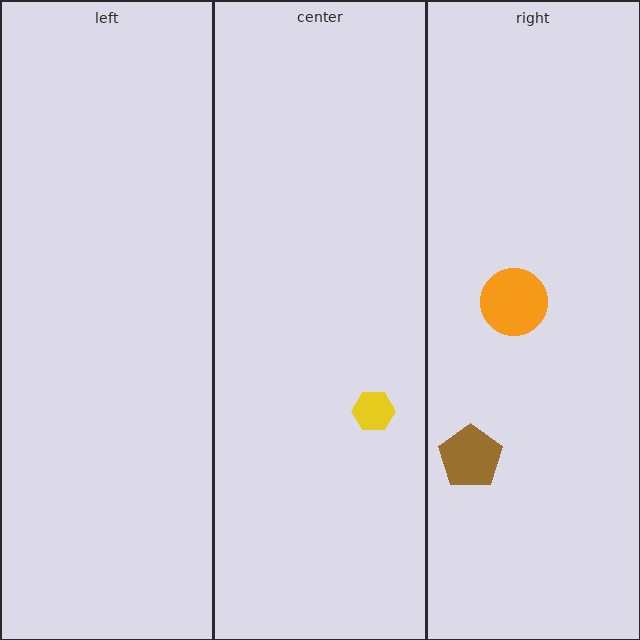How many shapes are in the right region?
2.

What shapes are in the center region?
The yellow hexagon.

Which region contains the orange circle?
The right region.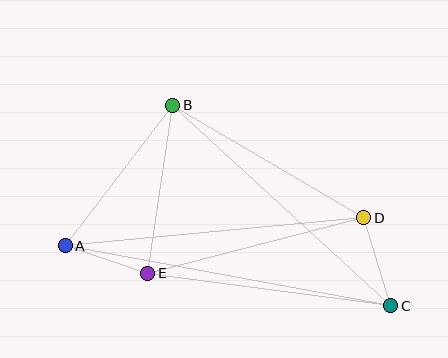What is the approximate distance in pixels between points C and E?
The distance between C and E is approximately 245 pixels.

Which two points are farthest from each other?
Points A and C are farthest from each other.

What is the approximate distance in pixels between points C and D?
The distance between C and D is approximately 92 pixels.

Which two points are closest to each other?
Points A and E are closest to each other.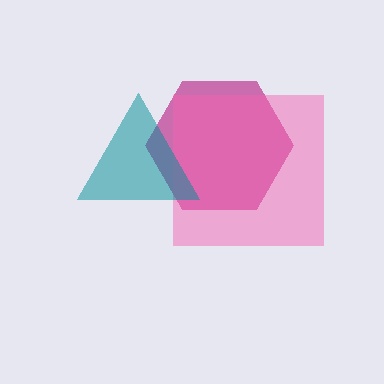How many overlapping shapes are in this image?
There are 3 overlapping shapes in the image.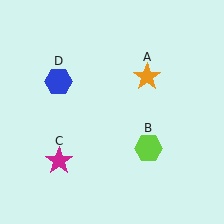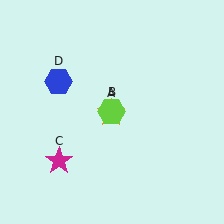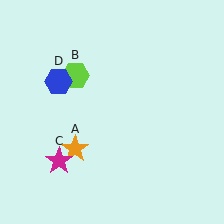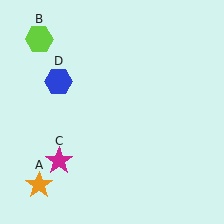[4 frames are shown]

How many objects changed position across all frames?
2 objects changed position: orange star (object A), lime hexagon (object B).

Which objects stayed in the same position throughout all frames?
Magenta star (object C) and blue hexagon (object D) remained stationary.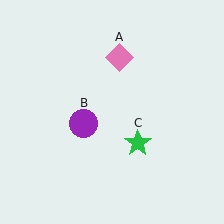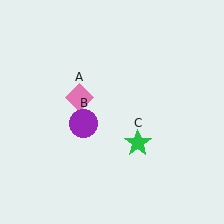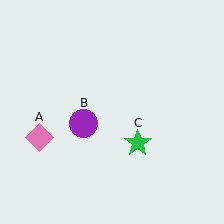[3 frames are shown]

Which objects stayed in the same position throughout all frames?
Purple circle (object B) and green star (object C) remained stationary.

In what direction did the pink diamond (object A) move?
The pink diamond (object A) moved down and to the left.